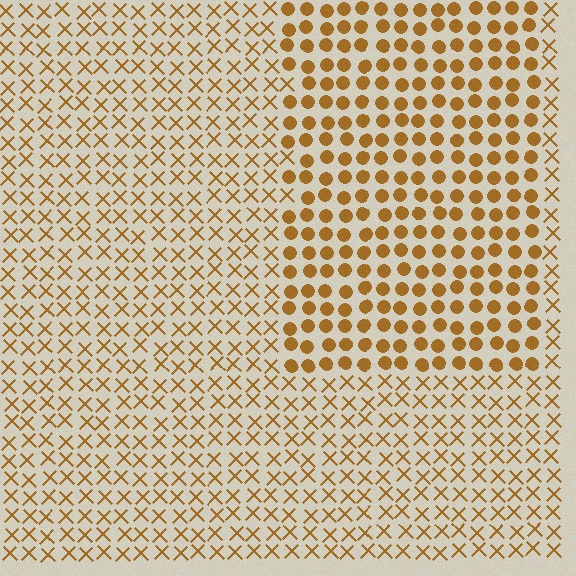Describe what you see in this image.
The image is filled with small brown elements arranged in a uniform grid. A rectangle-shaped region contains circles, while the surrounding area contains X marks. The boundary is defined purely by the change in element shape.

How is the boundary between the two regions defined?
The boundary is defined by a change in element shape: circles inside vs. X marks outside. All elements share the same color and spacing.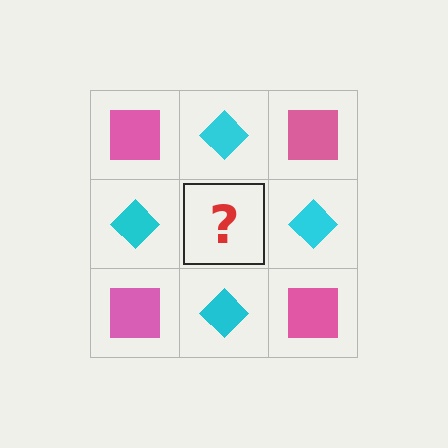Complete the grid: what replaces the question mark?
The question mark should be replaced with a pink square.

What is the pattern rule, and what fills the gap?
The rule is that it alternates pink square and cyan diamond in a checkerboard pattern. The gap should be filled with a pink square.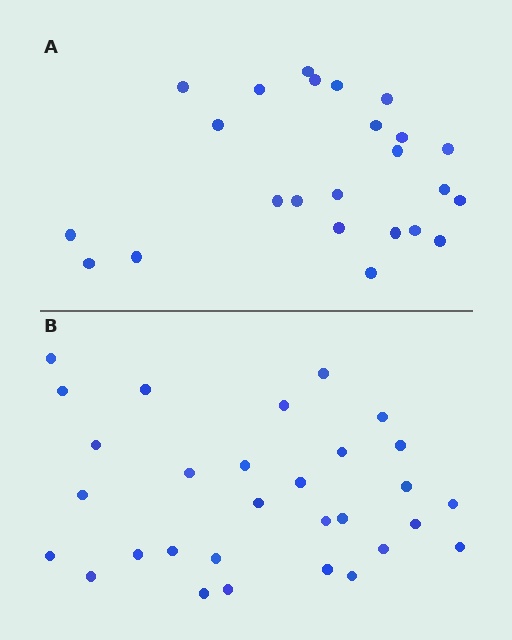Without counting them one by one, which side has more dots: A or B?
Region B (the bottom region) has more dots.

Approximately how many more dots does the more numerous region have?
Region B has about 6 more dots than region A.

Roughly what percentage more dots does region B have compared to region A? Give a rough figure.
About 25% more.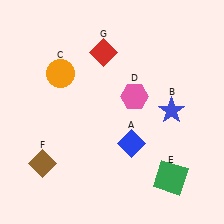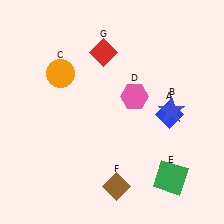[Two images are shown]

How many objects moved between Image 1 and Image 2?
2 objects moved between the two images.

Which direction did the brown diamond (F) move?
The brown diamond (F) moved right.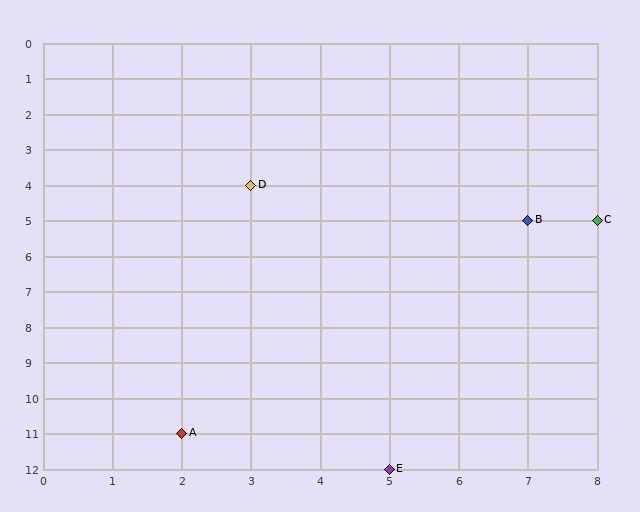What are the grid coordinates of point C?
Point C is at grid coordinates (8, 5).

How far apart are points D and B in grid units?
Points D and B are 4 columns and 1 row apart (about 4.1 grid units diagonally).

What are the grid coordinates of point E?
Point E is at grid coordinates (5, 12).